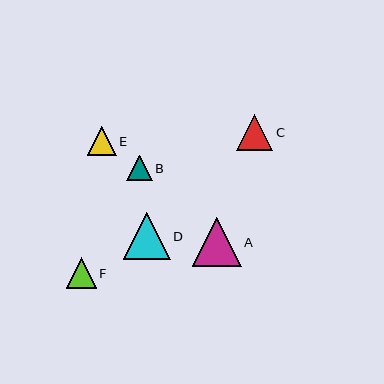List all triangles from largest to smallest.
From largest to smallest: A, D, C, F, E, B.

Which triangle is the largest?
Triangle A is the largest with a size of approximately 49 pixels.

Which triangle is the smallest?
Triangle B is the smallest with a size of approximately 25 pixels.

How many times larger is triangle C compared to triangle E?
Triangle C is approximately 1.3 times the size of triangle E.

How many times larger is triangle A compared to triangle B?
Triangle A is approximately 1.9 times the size of triangle B.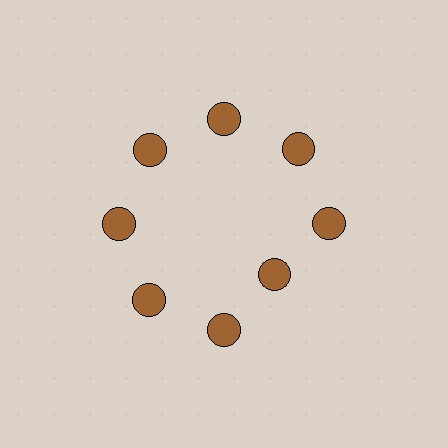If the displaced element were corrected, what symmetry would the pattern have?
It would have 8-fold rotational symmetry — the pattern would map onto itself every 45 degrees.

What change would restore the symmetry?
The symmetry would be restored by moving it outward, back onto the ring so that all 8 circles sit at equal angles and equal distance from the center.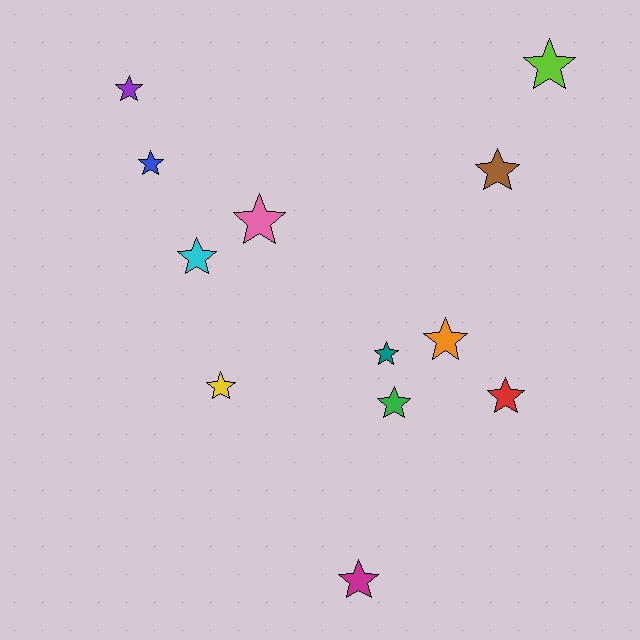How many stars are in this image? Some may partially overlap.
There are 12 stars.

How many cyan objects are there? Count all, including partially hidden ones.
There is 1 cyan object.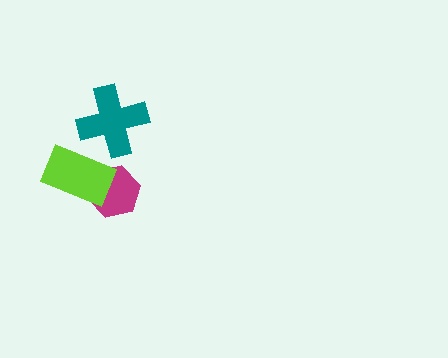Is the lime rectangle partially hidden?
No, no other shape covers it.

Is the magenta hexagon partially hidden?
Yes, it is partially covered by another shape.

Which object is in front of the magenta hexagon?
The lime rectangle is in front of the magenta hexagon.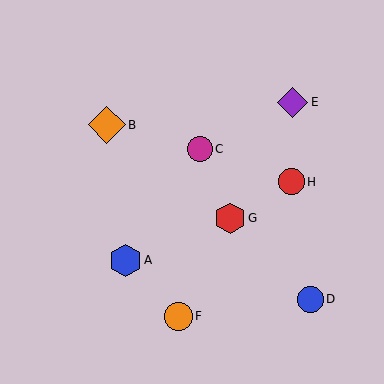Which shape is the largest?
The orange diamond (labeled B) is the largest.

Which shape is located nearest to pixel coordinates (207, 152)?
The magenta circle (labeled C) at (200, 149) is nearest to that location.